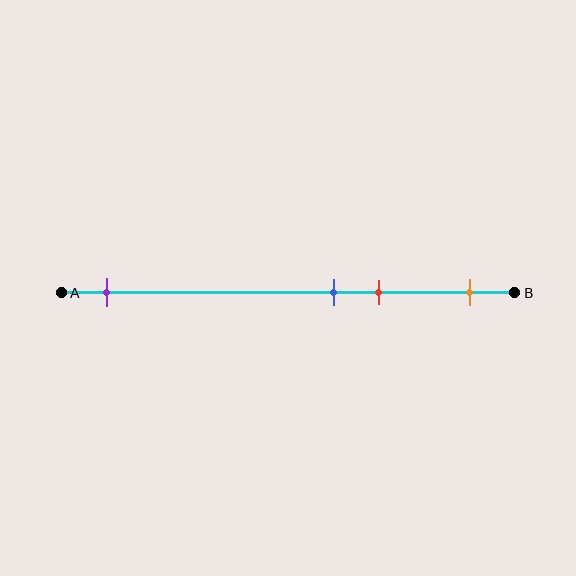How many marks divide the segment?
There are 4 marks dividing the segment.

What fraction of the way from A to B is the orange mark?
The orange mark is approximately 90% (0.9) of the way from A to B.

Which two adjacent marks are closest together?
The blue and red marks are the closest adjacent pair.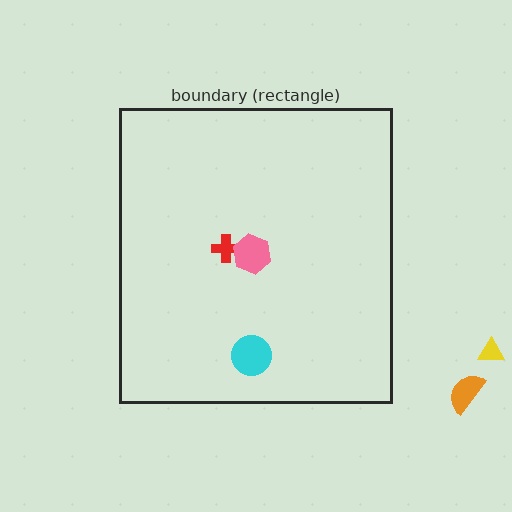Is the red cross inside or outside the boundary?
Inside.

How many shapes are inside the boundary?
3 inside, 2 outside.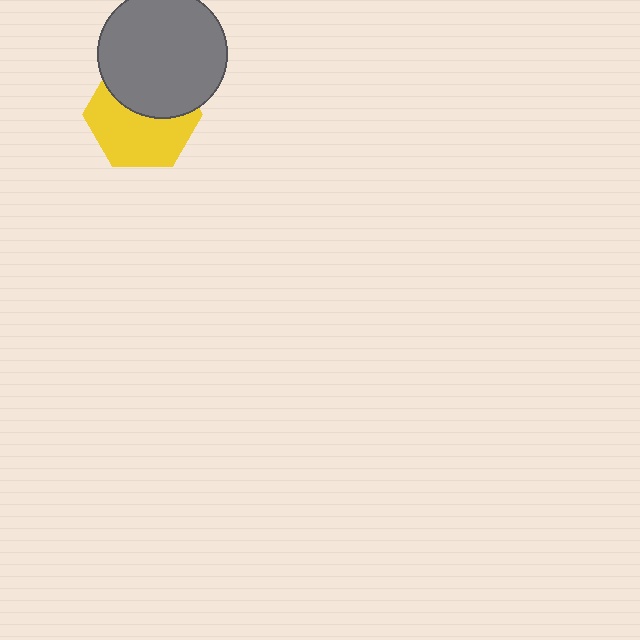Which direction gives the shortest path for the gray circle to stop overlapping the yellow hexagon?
Moving up gives the shortest separation.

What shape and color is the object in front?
The object in front is a gray circle.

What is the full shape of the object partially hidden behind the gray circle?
The partially hidden object is a yellow hexagon.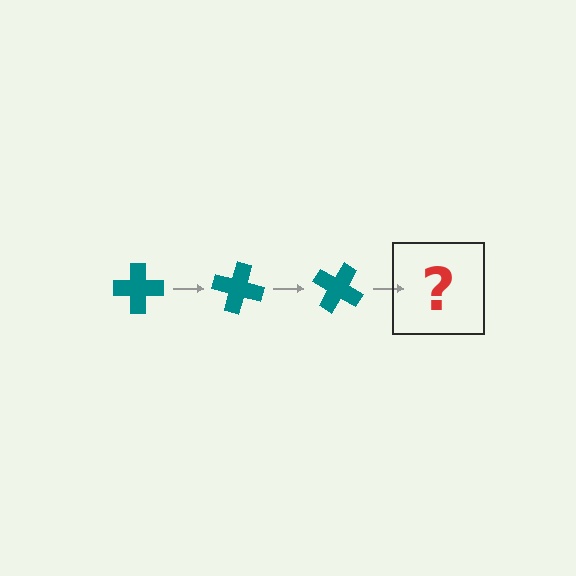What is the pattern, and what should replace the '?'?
The pattern is that the cross rotates 15 degrees each step. The '?' should be a teal cross rotated 45 degrees.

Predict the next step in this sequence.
The next step is a teal cross rotated 45 degrees.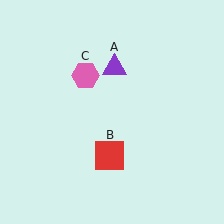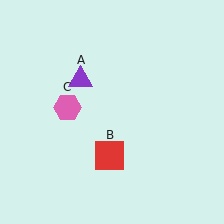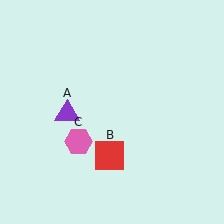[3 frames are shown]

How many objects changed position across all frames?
2 objects changed position: purple triangle (object A), pink hexagon (object C).